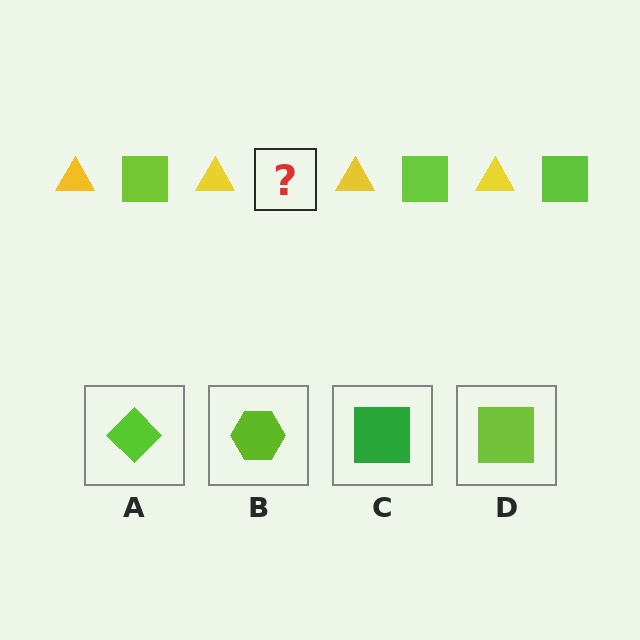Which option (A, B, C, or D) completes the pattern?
D.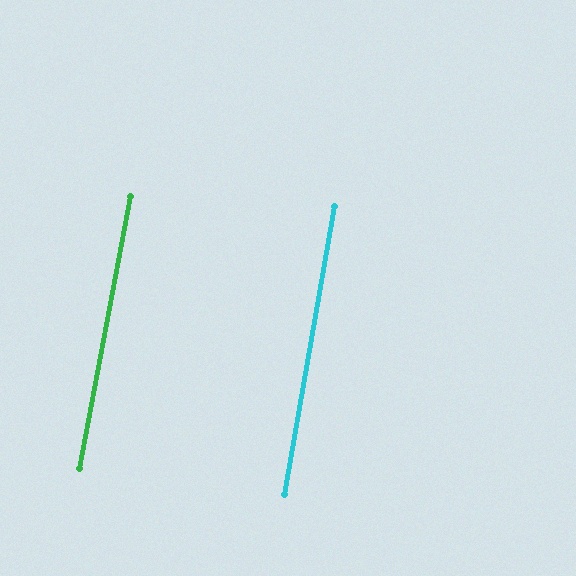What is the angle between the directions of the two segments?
Approximately 1 degree.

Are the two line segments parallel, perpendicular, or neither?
Parallel — their directions differ by only 0.7°.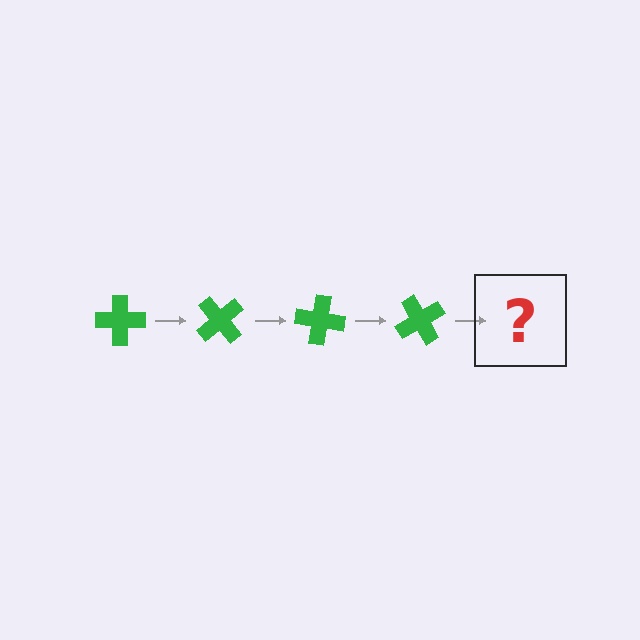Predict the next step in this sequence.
The next step is a green cross rotated 200 degrees.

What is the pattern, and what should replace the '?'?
The pattern is that the cross rotates 50 degrees each step. The '?' should be a green cross rotated 200 degrees.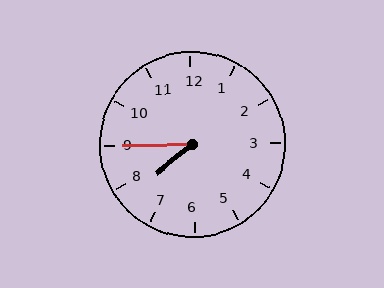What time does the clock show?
7:45.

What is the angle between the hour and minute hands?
Approximately 38 degrees.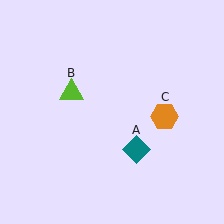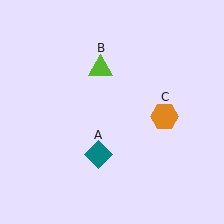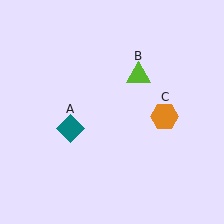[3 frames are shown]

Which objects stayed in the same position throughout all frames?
Orange hexagon (object C) remained stationary.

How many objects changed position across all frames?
2 objects changed position: teal diamond (object A), lime triangle (object B).